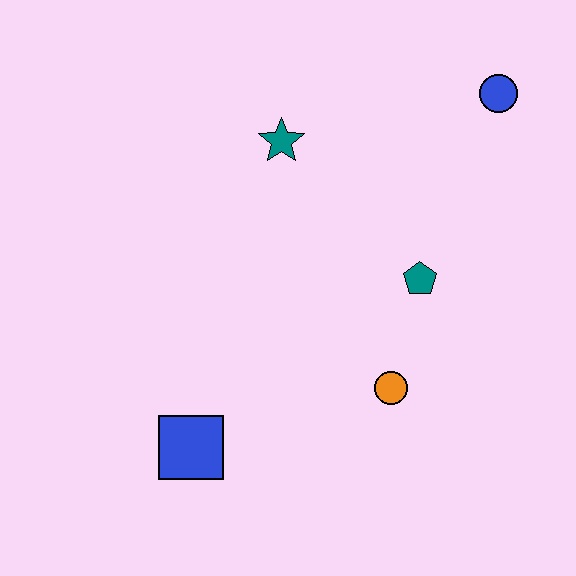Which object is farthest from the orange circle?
The blue circle is farthest from the orange circle.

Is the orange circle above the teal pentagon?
No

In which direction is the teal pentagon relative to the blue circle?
The teal pentagon is below the blue circle.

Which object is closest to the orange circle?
The teal pentagon is closest to the orange circle.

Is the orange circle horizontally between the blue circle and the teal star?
Yes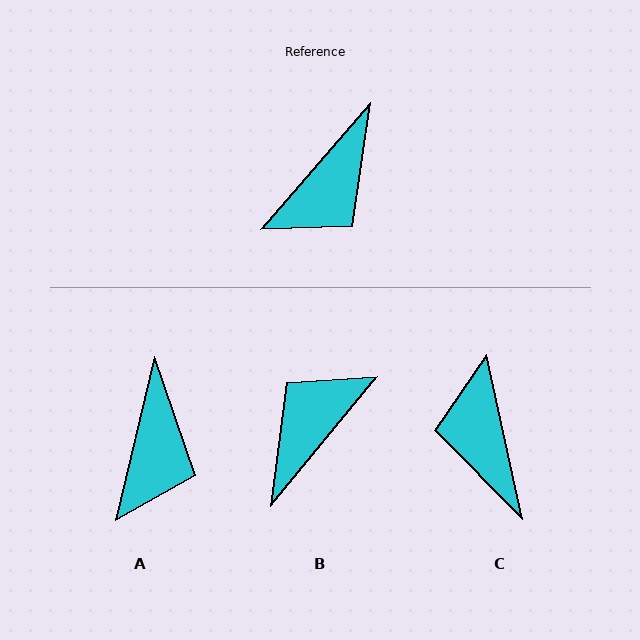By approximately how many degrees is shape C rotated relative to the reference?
Approximately 127 degrees clockwise.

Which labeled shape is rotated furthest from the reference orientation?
B, about 178 degrees away.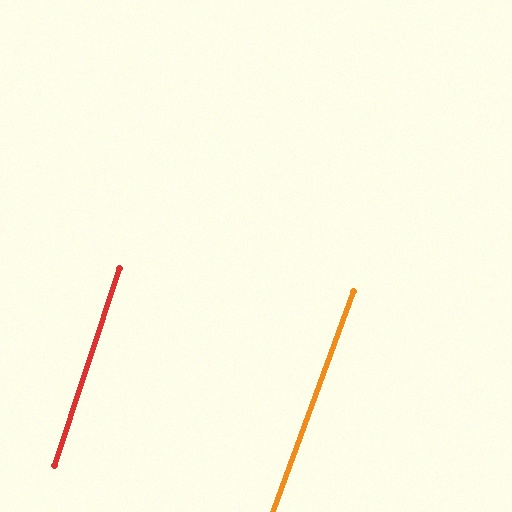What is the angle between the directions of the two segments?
Approximately 2 degrees.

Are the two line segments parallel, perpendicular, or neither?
Parallel — their directions differ by only 1.7°.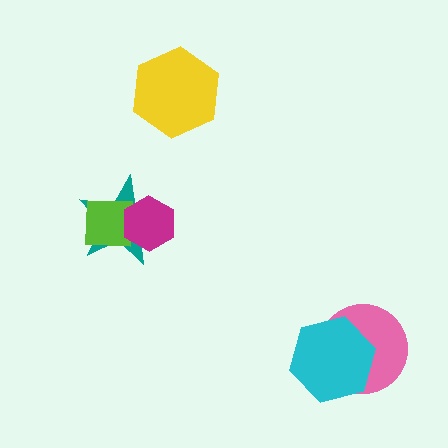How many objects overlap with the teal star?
2 objects overlap with the teal star.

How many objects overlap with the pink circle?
1 object overlaps with the pink circle.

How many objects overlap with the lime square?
2 objects overlap with the lime square.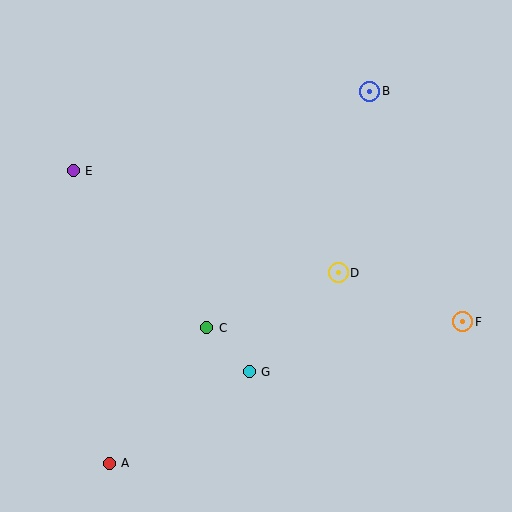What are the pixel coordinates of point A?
Point A is at (109, 463).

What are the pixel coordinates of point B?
Point B is at (369, 91).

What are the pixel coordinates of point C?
Point C is at (207, 328).